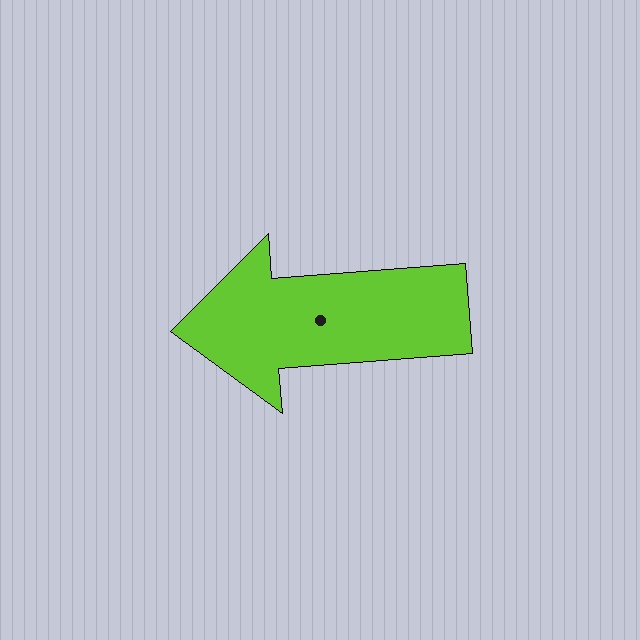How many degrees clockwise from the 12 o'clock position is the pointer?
Approximately 266 degrees.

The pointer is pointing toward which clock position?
Roughly 9 o'clock.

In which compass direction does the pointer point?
West.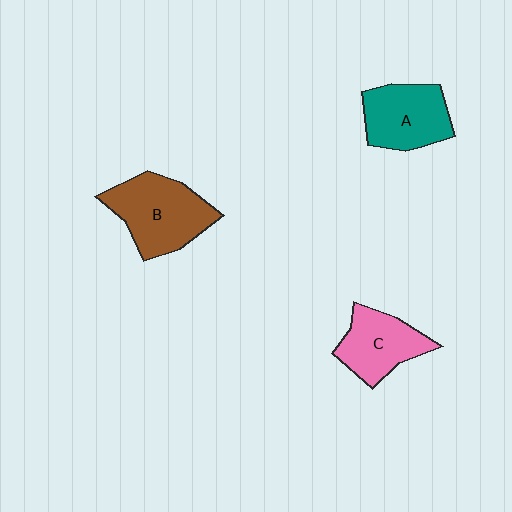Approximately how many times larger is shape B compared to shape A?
Approximately 1.2 times.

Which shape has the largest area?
Shape B (brown).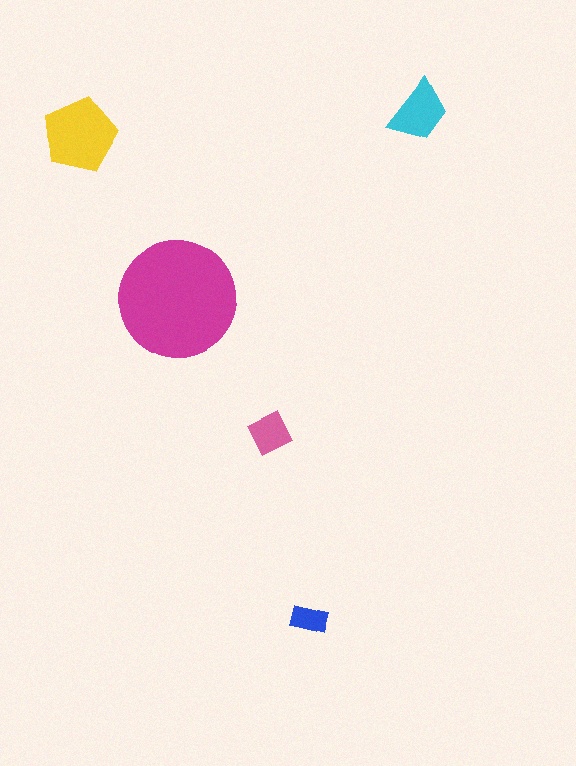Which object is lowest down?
The blue rectangle is bottommost.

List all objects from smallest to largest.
The blue rectangle, the pink diamond, the cyan trapezoid, the yellow pentagon, the magenta circle.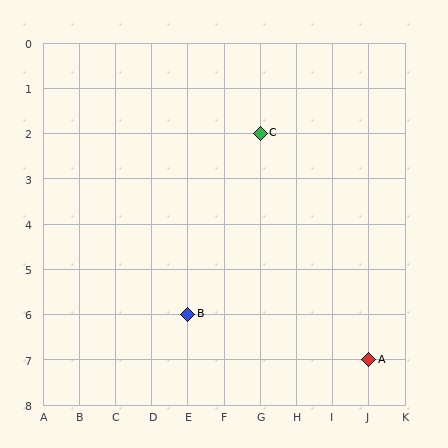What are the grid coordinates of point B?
Point B is at grid coordinates (E, 6).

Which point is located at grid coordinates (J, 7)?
Point A is at (J, 7).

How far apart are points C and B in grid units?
Points C and B are 2 columns and 4 rows apart (about 4.5 grid units diagonally).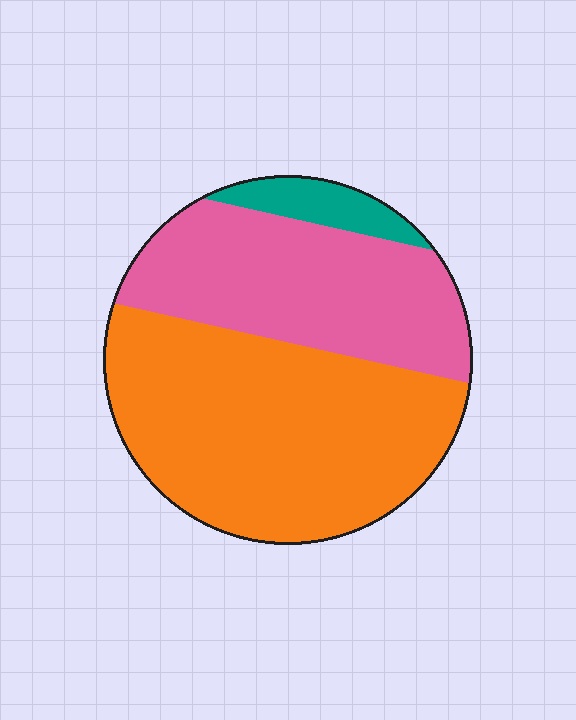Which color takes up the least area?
Teal, at roughly 5%.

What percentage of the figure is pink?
Pink takes up about three eighths (3/8) of the figure.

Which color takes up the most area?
Orange, at roughly 55%.